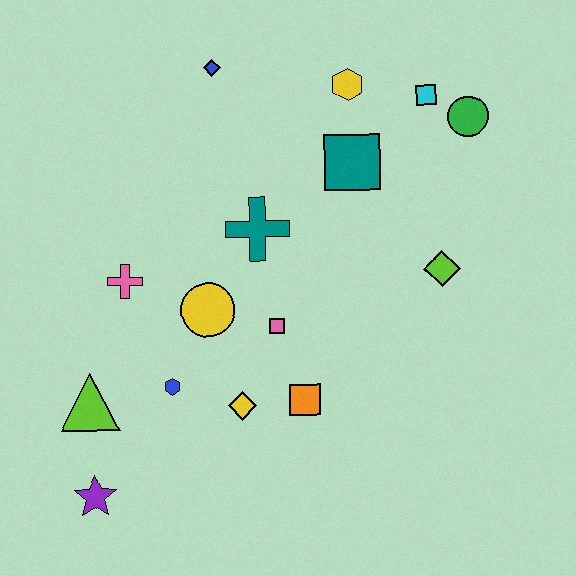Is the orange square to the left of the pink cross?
No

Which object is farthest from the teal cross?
The purple star is farthest from the teal cross.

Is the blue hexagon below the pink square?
Yes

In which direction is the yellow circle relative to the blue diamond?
The yellow circle is below the blue diamond.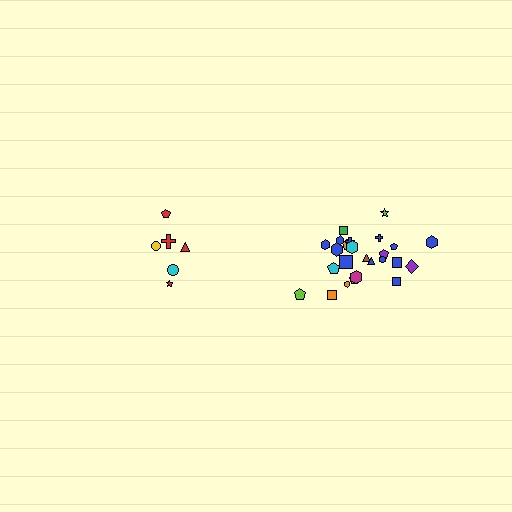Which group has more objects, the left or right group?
The right group.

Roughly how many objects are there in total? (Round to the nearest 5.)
Roughly 30 objects in total.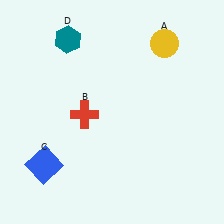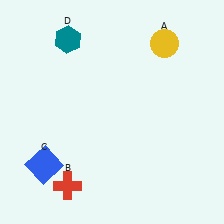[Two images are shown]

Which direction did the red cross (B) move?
The red cross (B) moved down.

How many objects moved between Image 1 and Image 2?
1 object moved between the two images.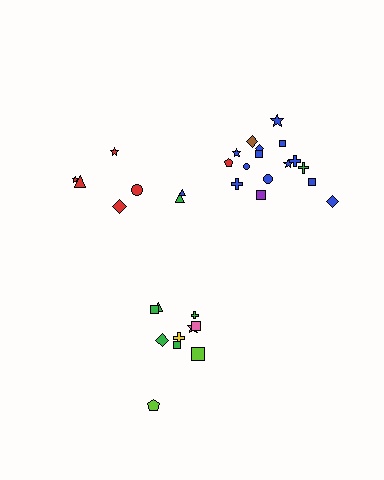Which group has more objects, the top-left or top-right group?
The top-right group.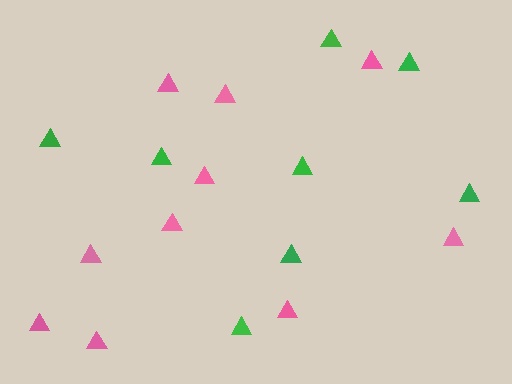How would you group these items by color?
There are 2 groups: one group of pink triangles (10) and one group of green triangles (8).